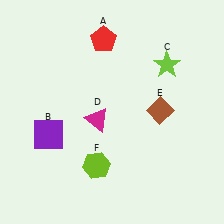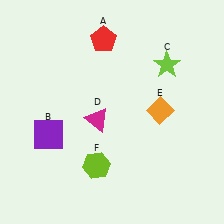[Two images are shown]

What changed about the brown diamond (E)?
In Image 1, E is brown. In Image 2, it changed to orange.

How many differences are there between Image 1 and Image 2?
There is 1 difference between the two images.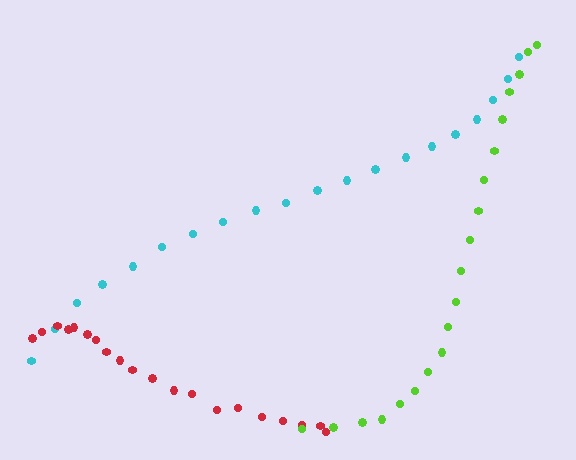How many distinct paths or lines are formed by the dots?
There are 3 distinct paths.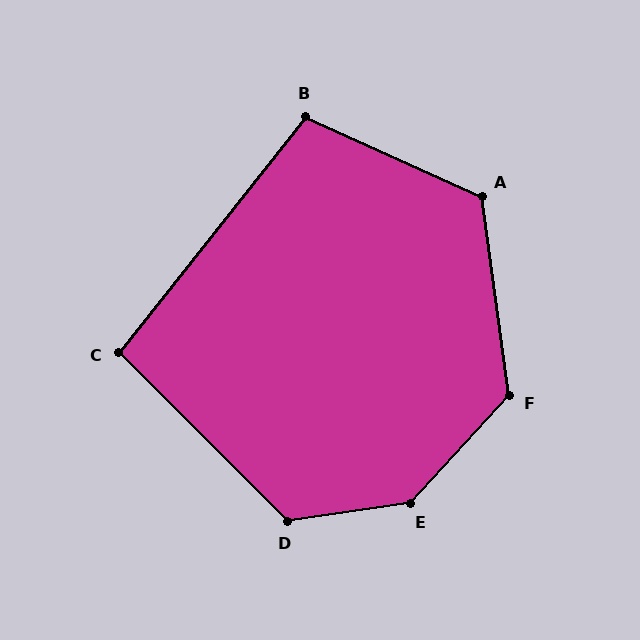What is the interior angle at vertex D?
Approximately 126 degrees (obtuse).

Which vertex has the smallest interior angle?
C, at approximately 97 degrees.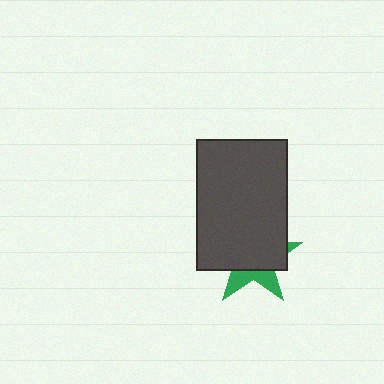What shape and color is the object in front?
The object in front is a dark gray rectangle.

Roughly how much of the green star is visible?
A small part of it is visible (roughly 31%).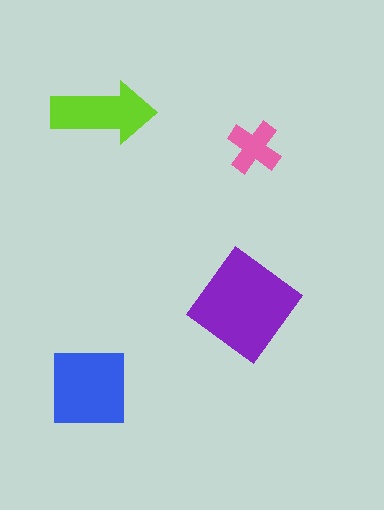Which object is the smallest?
The pink cross.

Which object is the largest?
The purple diamond.